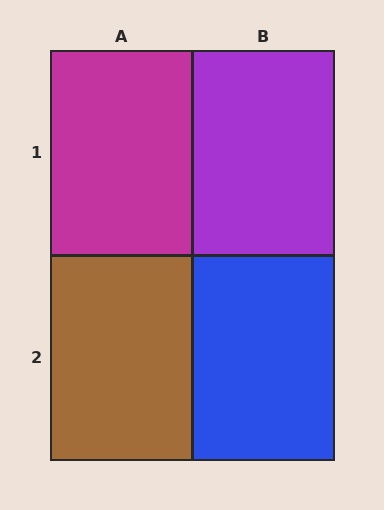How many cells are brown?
1 cell is brown.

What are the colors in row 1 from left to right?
Magenta, purple.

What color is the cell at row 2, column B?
Blue.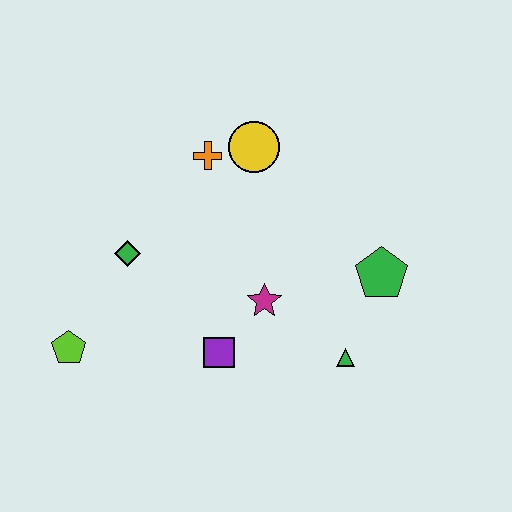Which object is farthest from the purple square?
The yellow circle is farthest from the purple square.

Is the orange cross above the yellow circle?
No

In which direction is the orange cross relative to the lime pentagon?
The orange cross is above the lime pentagon.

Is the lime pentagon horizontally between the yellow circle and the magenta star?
No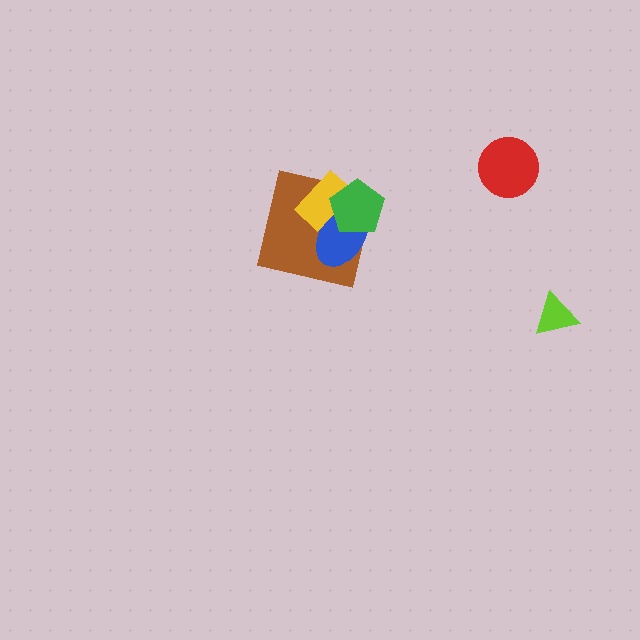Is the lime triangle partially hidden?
No, no other shape covers it.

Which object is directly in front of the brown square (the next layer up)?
The blue ellipse is directly in front of the brown square.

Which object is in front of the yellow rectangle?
The green pentagon is in front of the yellow rectangle.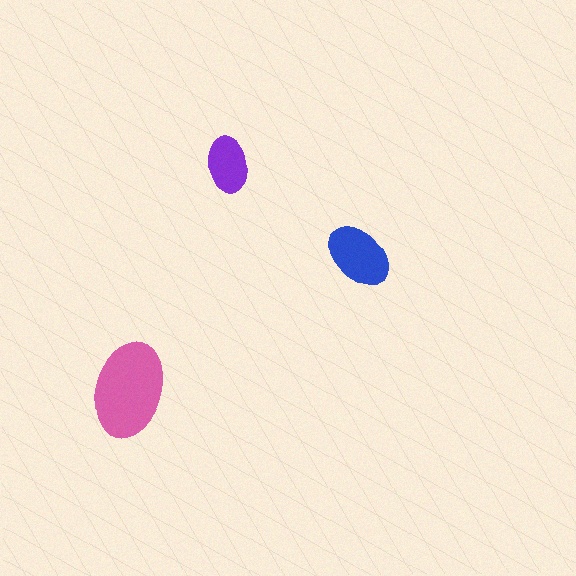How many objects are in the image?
There are 3 objects in the image.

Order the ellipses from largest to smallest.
the pink one, the blue one, the purple one.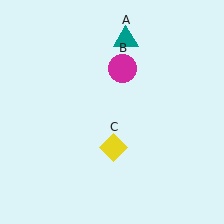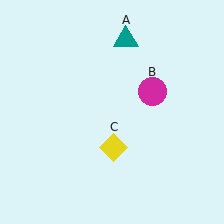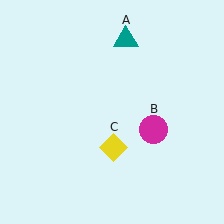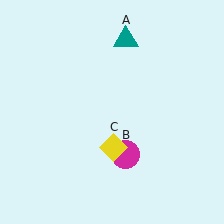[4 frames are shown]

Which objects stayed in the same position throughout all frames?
Teal triangle (object A) and yellow diamond (object C) remained stationary.